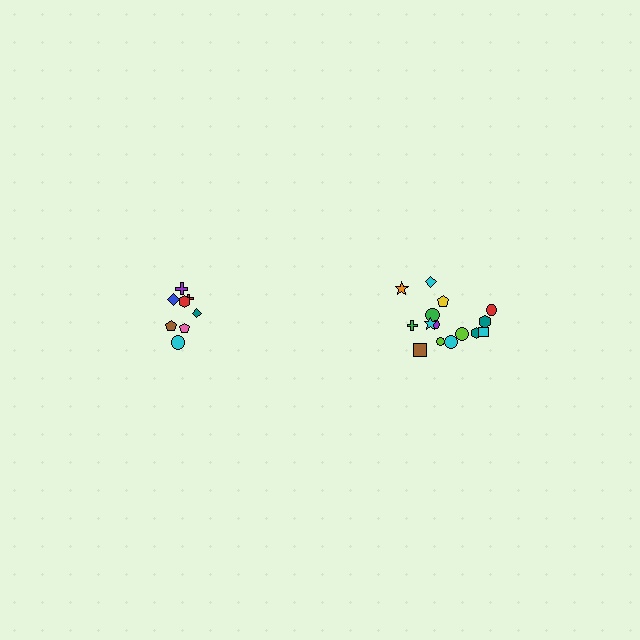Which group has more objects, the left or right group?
The right group.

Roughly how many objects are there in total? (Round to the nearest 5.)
Roughly 25 objects in total.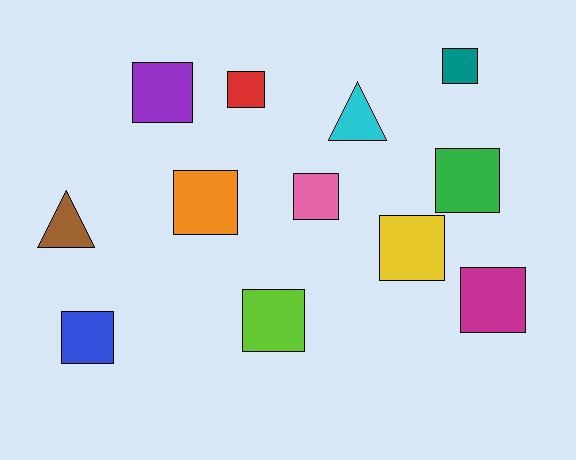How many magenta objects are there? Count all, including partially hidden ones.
There is 1 magenta object.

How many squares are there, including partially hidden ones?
There are 10 squares.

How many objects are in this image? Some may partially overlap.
There are 12 objects.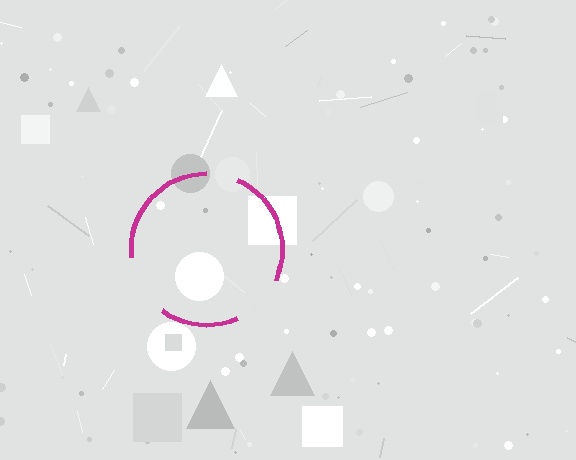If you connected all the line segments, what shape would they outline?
They would outline a circle.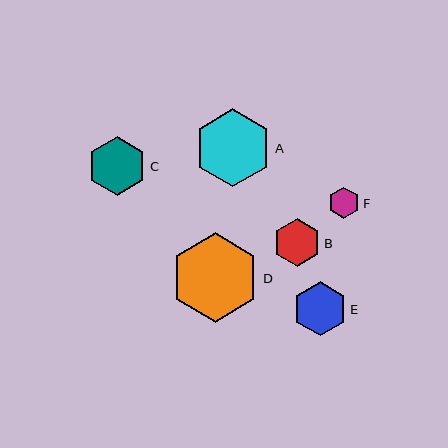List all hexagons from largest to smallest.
From largest to smallest: D, A, C, E, B, F.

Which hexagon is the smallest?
Hexagon F is the smallest with a size of approximately 31 pixels.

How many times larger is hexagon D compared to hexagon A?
Hexagon D is approximately 1.2 times the size of hexagon A.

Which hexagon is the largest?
Hexagon D is the largest with a size of approximately 90 pixels.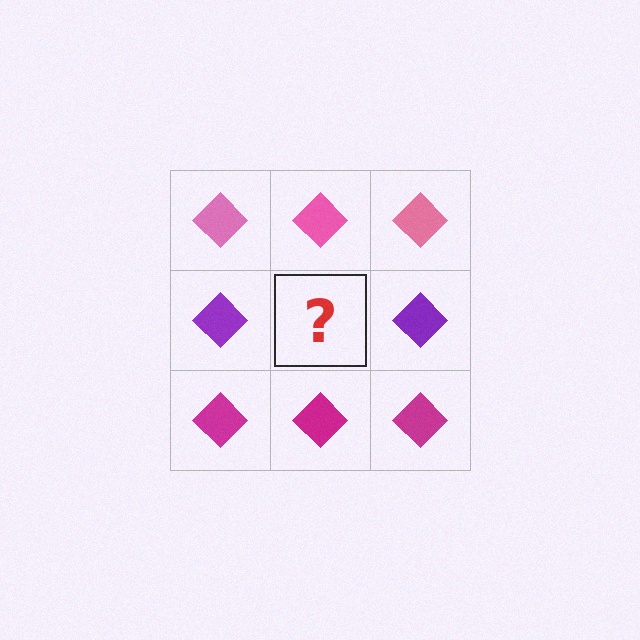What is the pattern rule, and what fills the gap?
The rule is that each row has a consistent color. The gap should be filled with a purple diamond.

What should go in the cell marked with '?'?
The missing cell should contain a purple diamond.